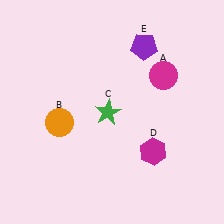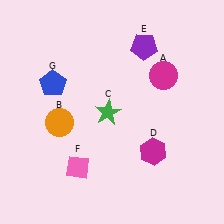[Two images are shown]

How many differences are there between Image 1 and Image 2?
There are 2 differences between the two images.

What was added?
A pink diamond (F), a blue pentagon (G) were added in Image 2.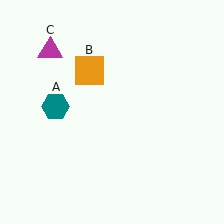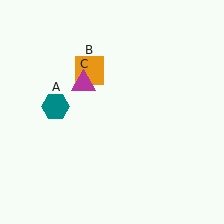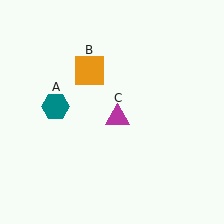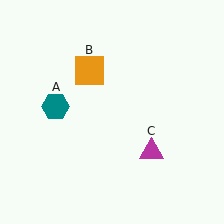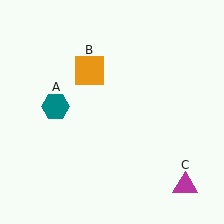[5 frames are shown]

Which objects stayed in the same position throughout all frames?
Teal hexagon (object A) and orange square (object B) remained stationary.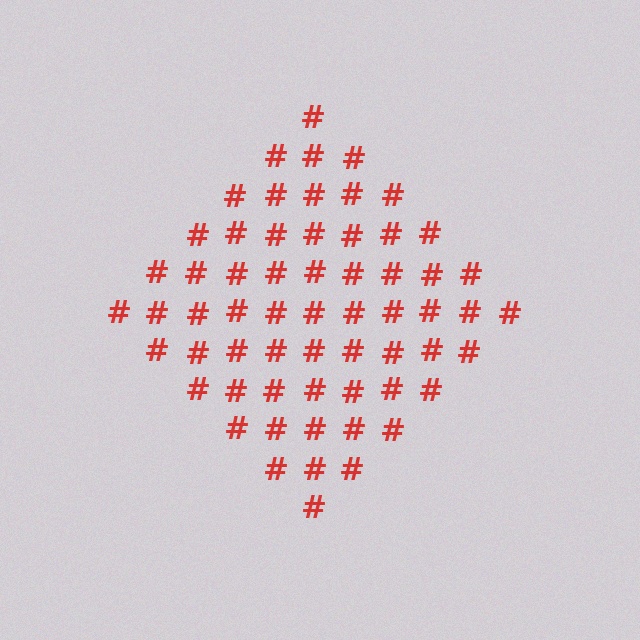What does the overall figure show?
The overall figure shows a diamond.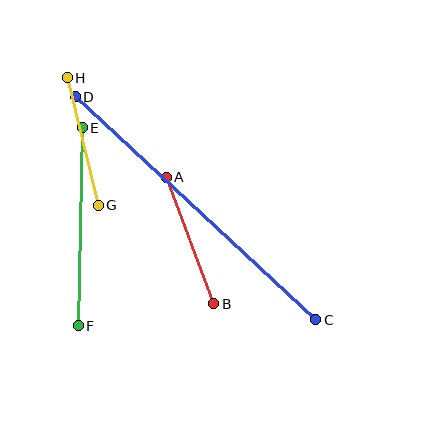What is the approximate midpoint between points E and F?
The midpoint is at approximately (80, 227) pixels.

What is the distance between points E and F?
The distance is approximately 198 pixels.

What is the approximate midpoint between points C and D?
The midpoint is at approximately (195, 208) pixels.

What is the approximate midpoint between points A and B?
The midpoint is at approximately (190, 240) pixels.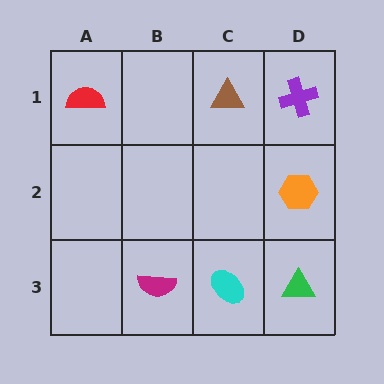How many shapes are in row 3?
3 shapes.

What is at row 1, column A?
A red semicircle.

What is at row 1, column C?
A brown triangle.